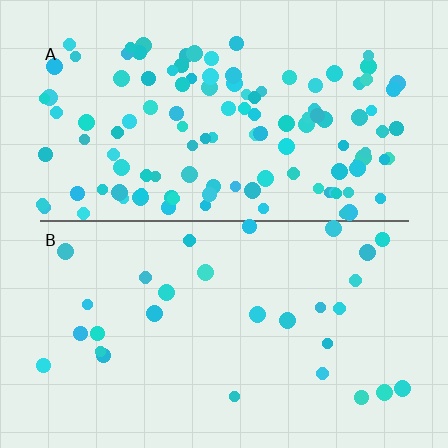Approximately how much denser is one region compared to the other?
Approximately 4.0× — region A over region B.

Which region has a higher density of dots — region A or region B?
A (the top).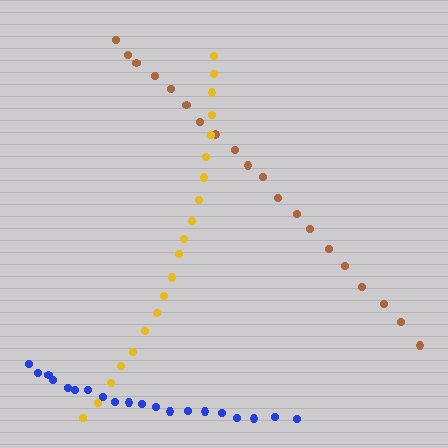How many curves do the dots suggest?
There are 3 distinct paths.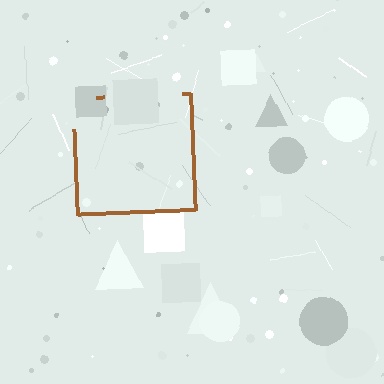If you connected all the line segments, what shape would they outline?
They would outline a square.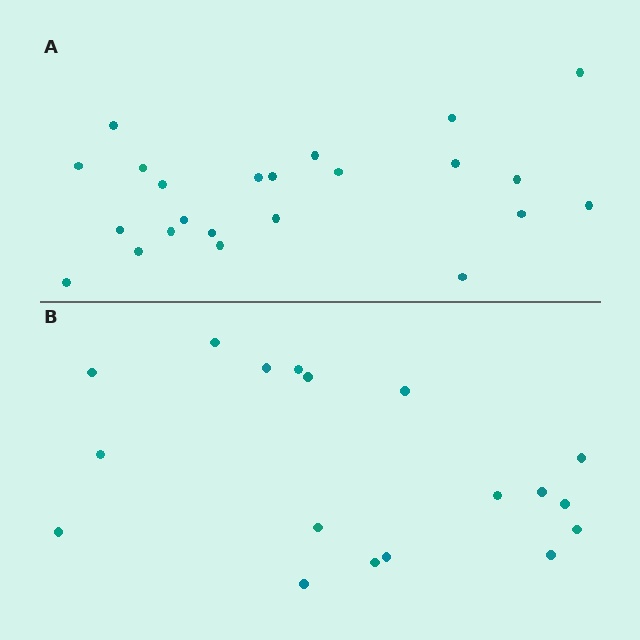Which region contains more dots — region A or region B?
Region A (the top region) has more dots.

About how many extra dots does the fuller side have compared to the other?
Region A has about 5 more dots than region B.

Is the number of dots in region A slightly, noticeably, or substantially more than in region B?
Region A has noticeably more, but not dramatically so. The ratio is roughly 1.3 to 1.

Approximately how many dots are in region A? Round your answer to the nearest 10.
About 20 dots. (The exact count is 23, which rounds to 20.)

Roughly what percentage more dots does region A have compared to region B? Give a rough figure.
About 30% more.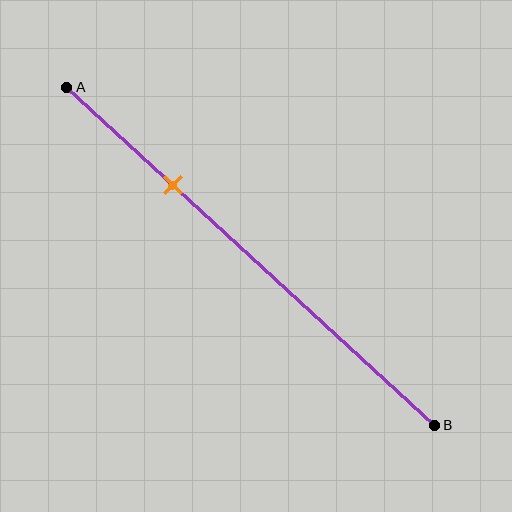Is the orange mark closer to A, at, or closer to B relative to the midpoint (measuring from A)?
The orange mark is closer to point A than the midpoint of segment AB.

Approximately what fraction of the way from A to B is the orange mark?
The orange mark is approximately 30% of the way from A to B.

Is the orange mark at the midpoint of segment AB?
No, the mark is at about 30% from A, not at the 50% midpoint.